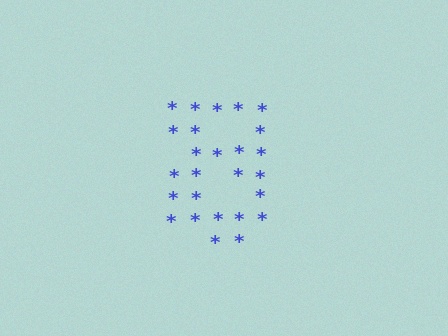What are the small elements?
The small elements are asterisks.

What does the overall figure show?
The overall figure shows the digit 8.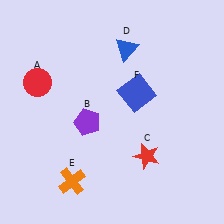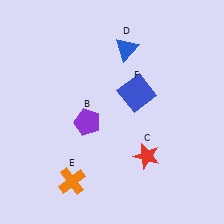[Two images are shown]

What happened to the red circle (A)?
The red circle (A) was removed in Image 2. It was in the top-left area of Image 1.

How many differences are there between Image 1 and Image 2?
There is 1 difference between the two images.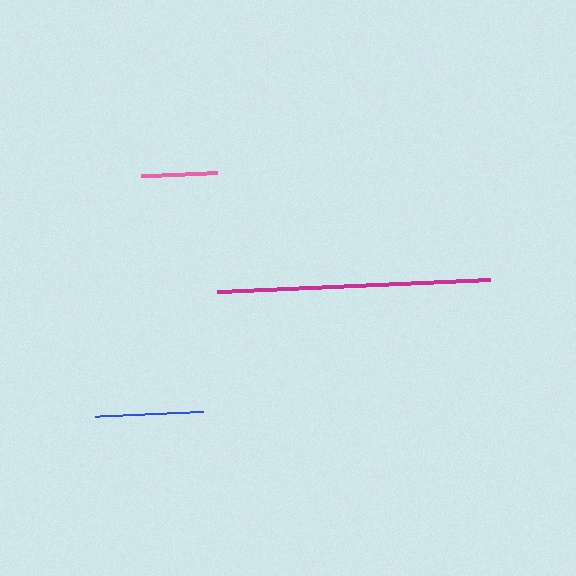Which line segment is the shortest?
The pink line is the shortest at approximately 76 pixels.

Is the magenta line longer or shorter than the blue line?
The magenta line is longer than the blue line.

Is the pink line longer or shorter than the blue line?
The blue line is longer than the pink line.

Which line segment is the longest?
The magenta line is the longest at approximately 273 pixels.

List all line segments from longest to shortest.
From longest to shortest: magenta, blue, pink.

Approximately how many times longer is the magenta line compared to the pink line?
The magenta line is approximately 3.6 times the length of the pink line.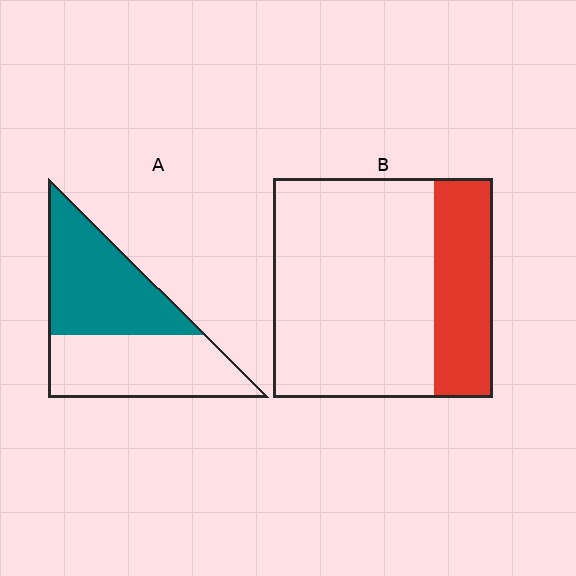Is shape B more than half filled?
No.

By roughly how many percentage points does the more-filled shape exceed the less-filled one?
By roughly 25 percentage points (A over B).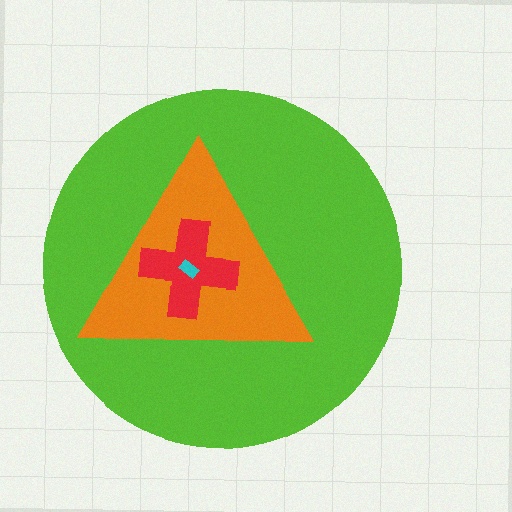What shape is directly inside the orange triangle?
The red cross.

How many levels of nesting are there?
4.